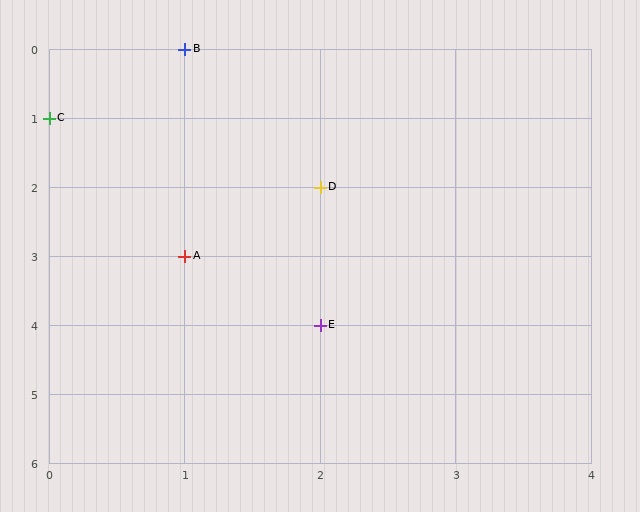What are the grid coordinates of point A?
Point A is at grid coordinates (1, 3).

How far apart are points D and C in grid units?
Points D and C are 2 columns and 1 row apart (about 2.2 grid units diagonally).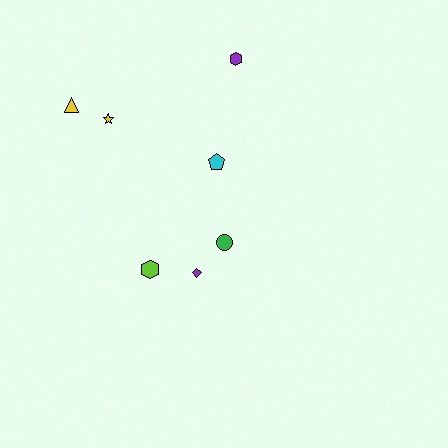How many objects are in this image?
There are 7 objects.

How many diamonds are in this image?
There is 1 diamond.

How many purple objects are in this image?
There are 2 purple objects.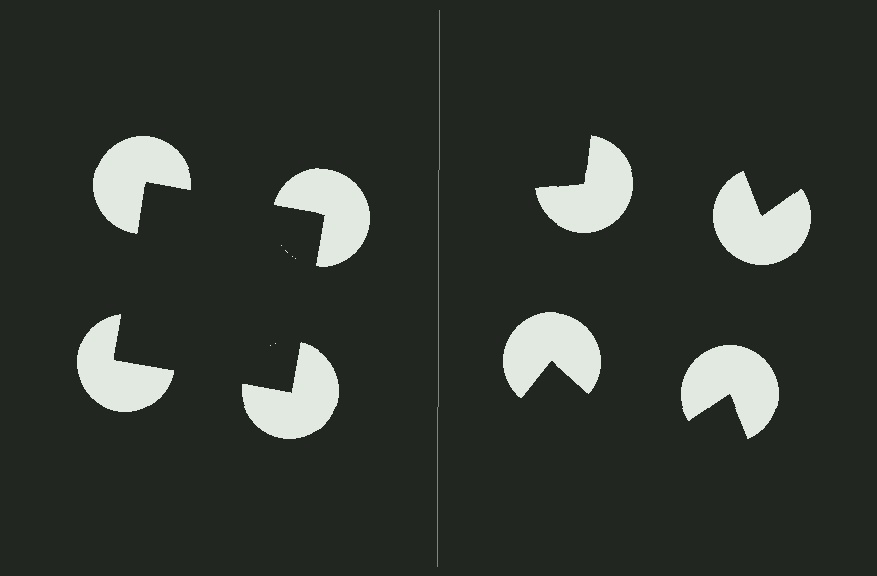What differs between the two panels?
The pac-man discs are positioned identically on both sides; only the wedge orientations differ. On the left they align to a square; on the right they are misaligned.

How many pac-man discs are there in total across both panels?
8 — 4 on each side.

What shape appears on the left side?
An illusory square.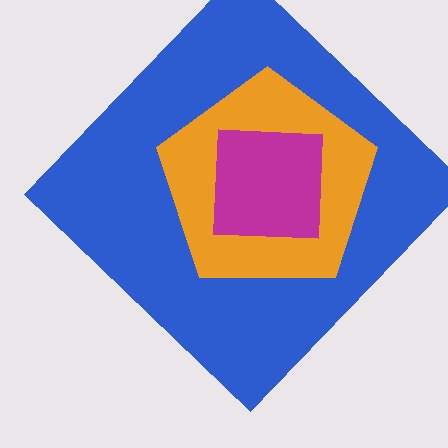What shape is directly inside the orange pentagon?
The magenta square.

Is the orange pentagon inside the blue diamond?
Yes.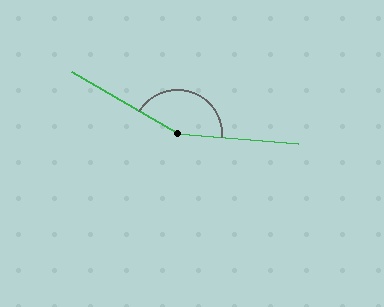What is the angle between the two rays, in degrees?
Approximately 154 degrees.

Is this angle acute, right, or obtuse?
It is obtuse.